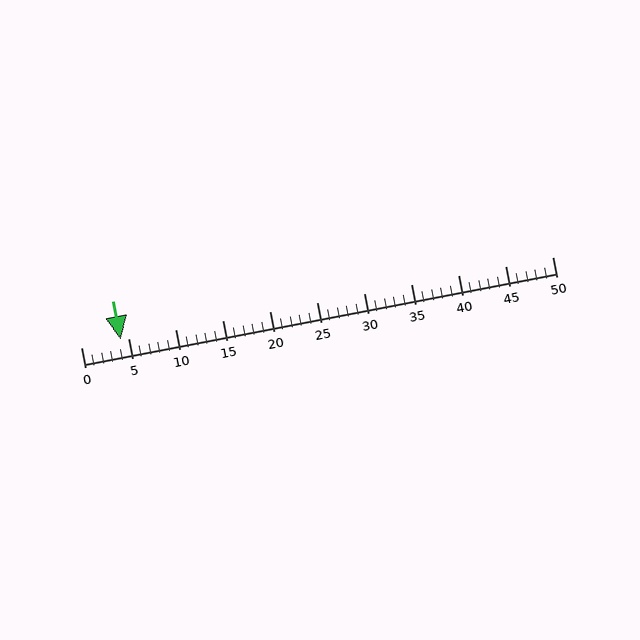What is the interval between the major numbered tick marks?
The major tick marks are spaced 5 units apart.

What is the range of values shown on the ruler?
The ruler shows values from 0 to 50.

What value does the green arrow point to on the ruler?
The green arrow points to approximately 4.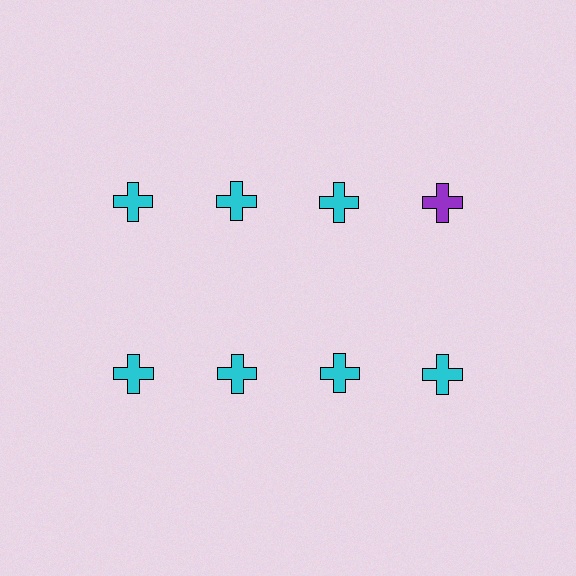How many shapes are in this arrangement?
There are 8 shapes arranged in a grid pattern.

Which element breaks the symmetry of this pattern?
The purple cross in the top row, second from right column breaks the symmetry. All other shapes are cyan crosses.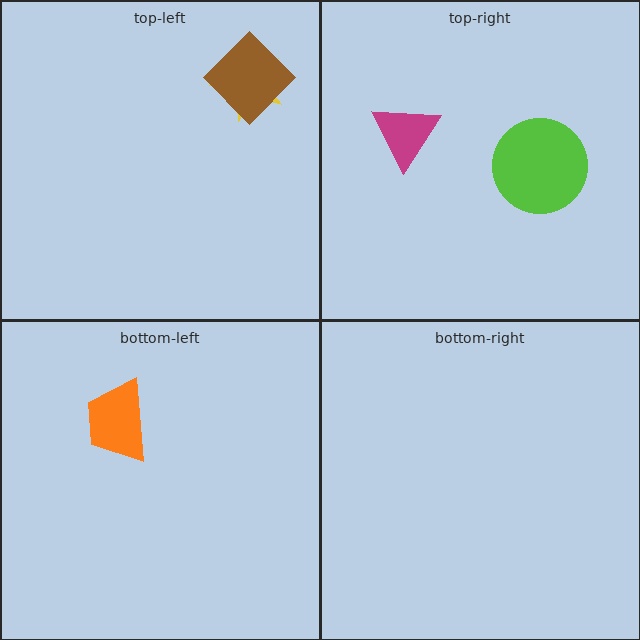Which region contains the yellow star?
The top-left region.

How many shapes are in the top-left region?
2.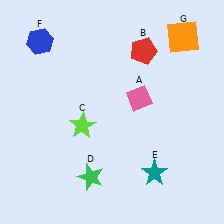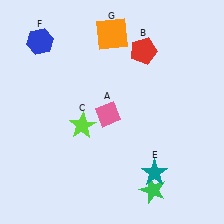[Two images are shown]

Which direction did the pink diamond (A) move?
The pink diamond (A) moved left.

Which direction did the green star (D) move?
The green star (D) moved right.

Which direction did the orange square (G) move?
The orange square (G) moved left.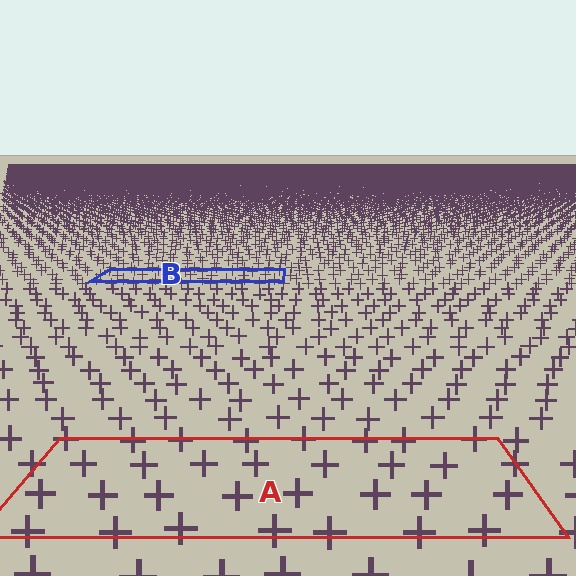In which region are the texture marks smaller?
The texture marks are smaller in region B, because it is farther away.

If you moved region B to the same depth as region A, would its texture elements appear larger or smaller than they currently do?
They would appear larger. At a closer depth, the same texture elements are projected at a bigger on-screen size.